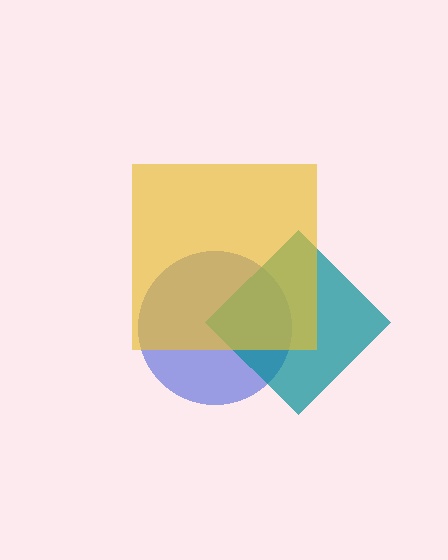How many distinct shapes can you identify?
There are 3 distinct shapes: a blue circle, a teal diamond, a yellow square.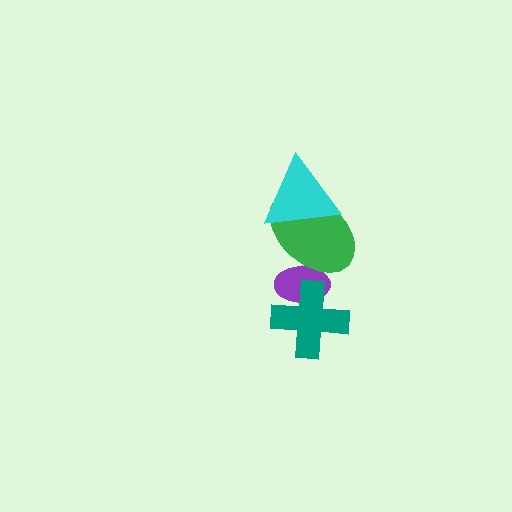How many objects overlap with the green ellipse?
2 objects overlap with the green ellipse.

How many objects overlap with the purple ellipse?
2 objects overlap with the purple ellipse.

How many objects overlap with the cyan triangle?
1 object overlaps with the cyan triangle.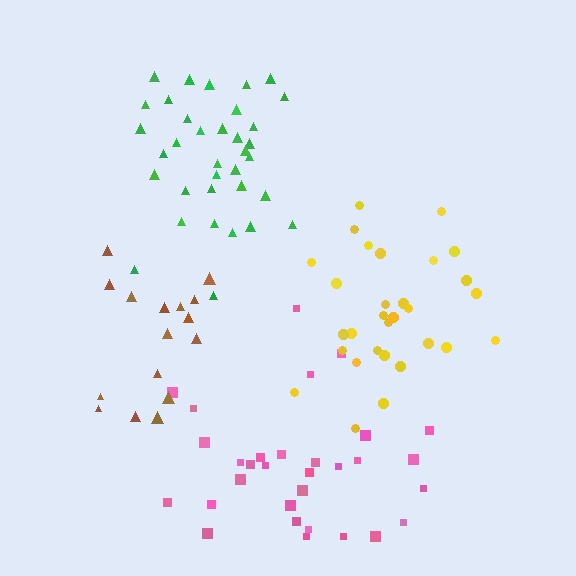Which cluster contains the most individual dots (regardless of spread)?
Green (35).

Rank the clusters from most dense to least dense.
green, yellow, pink, brown.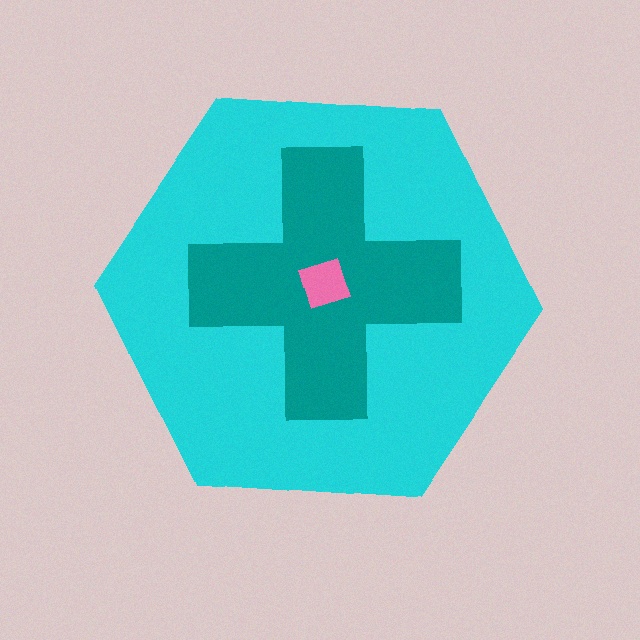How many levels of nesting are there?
3.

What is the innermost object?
The pink diamond.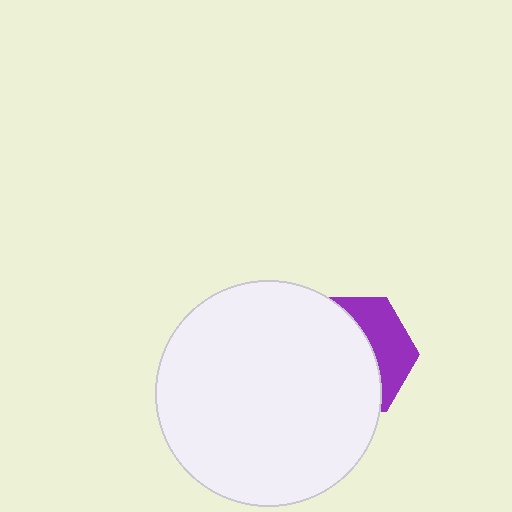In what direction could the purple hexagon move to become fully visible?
The purple hexagon could move right. That would shift it out from behind the white circle entirely.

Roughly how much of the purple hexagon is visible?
A small part of it is visible (roughly 35%).